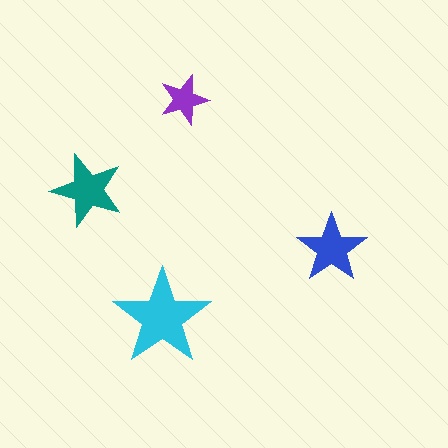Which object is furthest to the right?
The blue star is rightmost.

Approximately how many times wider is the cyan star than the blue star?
About 1.5 times wider.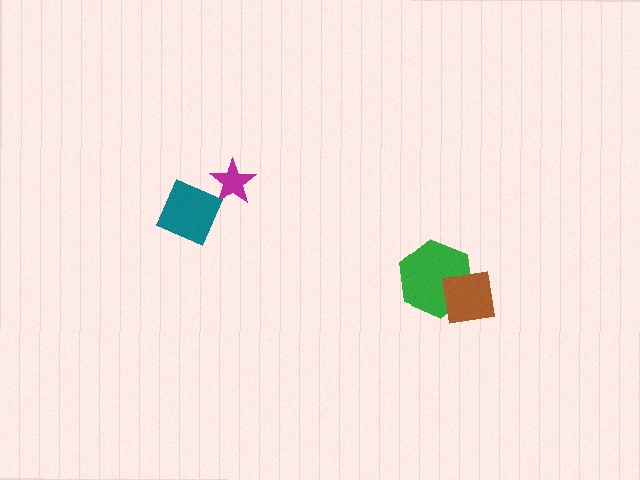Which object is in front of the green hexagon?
The brown square is in front of the green hexagon.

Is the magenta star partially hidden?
Yes, it is partially covered by another shape.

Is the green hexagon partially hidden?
Yes, it is partially covered by another shape.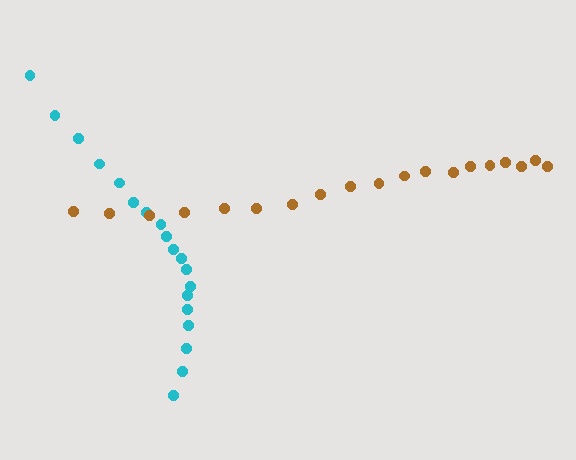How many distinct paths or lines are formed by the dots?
There are 2 distinct paths.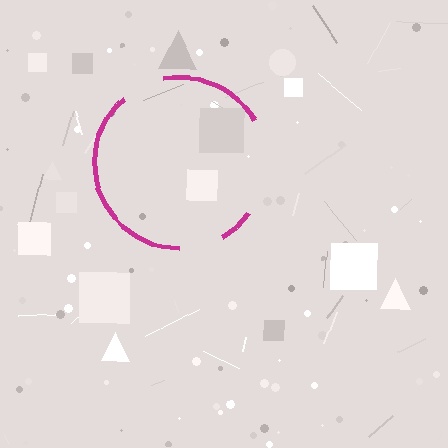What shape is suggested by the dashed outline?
The dashed outline suggests a circle.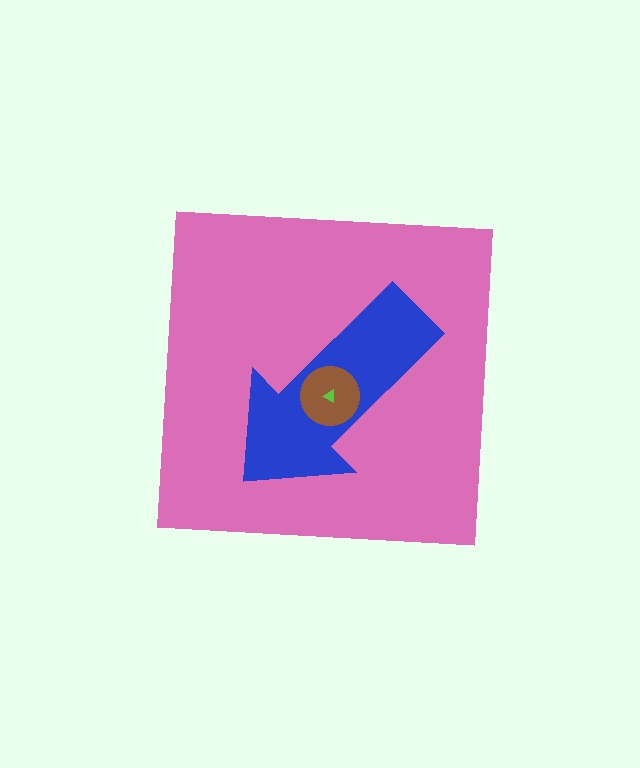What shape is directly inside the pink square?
The blue arrow.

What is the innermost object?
The lime triangle.